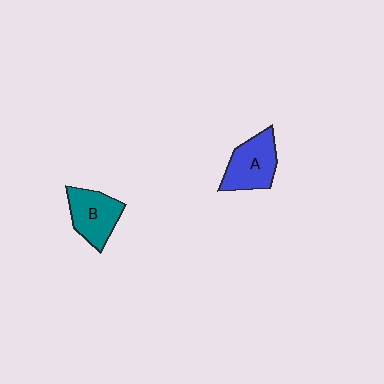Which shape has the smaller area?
Shape B (teal).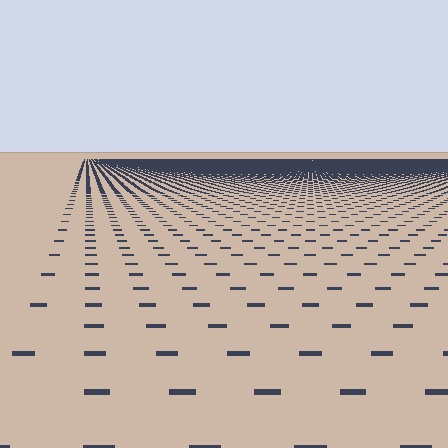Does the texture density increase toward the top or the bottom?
Density increases toward the top.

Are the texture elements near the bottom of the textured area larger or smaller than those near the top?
Larger. Near the bottom, elements are closer to the viewer and appear at a bigger on-screen size.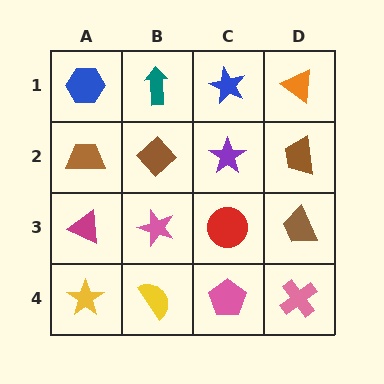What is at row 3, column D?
A brown trapezoid.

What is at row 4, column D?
A pink cross.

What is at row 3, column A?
A magenta triangle.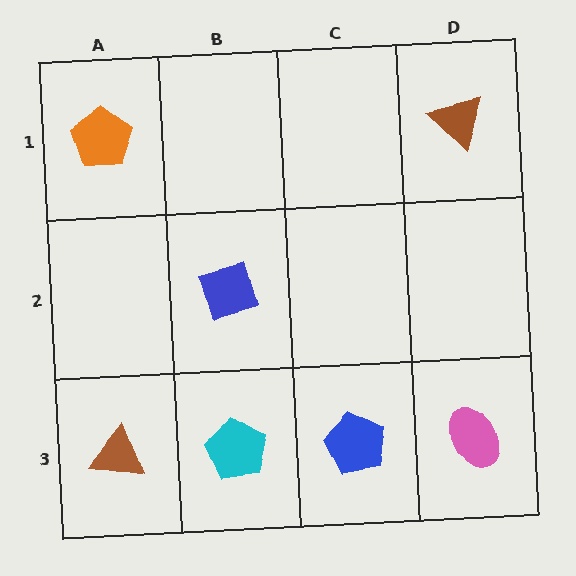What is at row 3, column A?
A brown triangle.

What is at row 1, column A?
An orange pentagon.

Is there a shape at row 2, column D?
No, that cell is empty.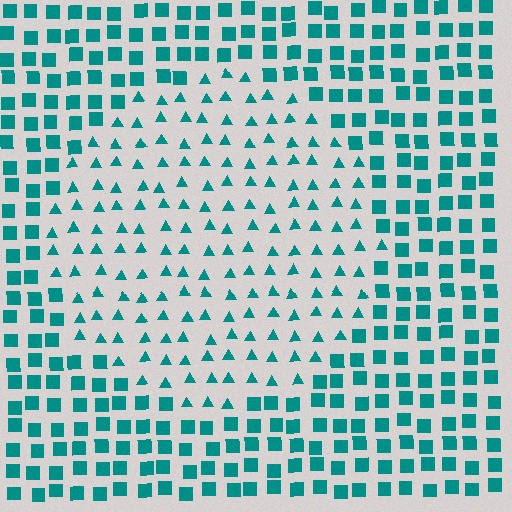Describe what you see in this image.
The image is filled with small teal elements arranged in a uniform grid. A circle-shaped region contains triangles, while the surrounding area contains squares. The boundary is defined purely by the change in element shape.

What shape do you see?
I see a circle.